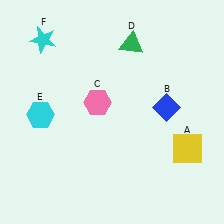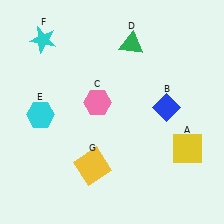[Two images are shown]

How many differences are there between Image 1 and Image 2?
There is 1 difference between the two images.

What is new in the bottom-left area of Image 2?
A yellow square (G) was added in the bottom-left area of Image 2.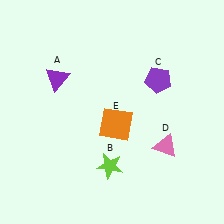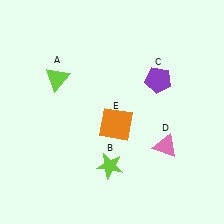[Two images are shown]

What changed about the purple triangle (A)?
In Image 1, A is purple. In Image 2, it changed to lime.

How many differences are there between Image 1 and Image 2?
There is 1 difference between the two images.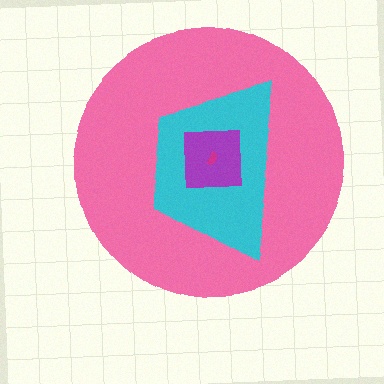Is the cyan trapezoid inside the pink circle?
Yes.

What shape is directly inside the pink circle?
The cyan trapezoid.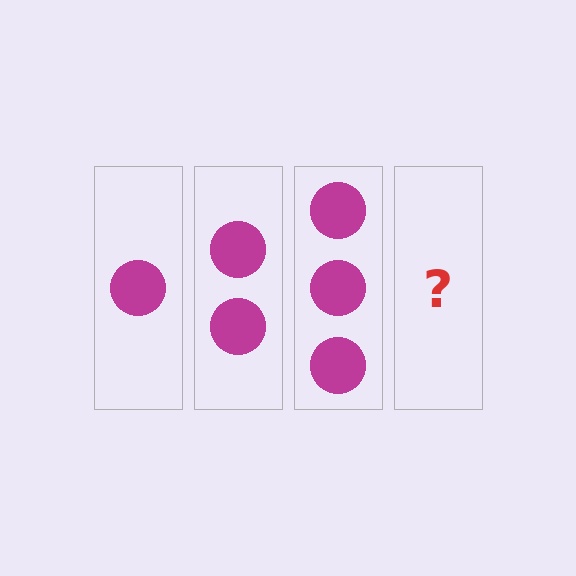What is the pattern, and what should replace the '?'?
The pattern is that each step adds one more circle. The '?' should be 4 circles.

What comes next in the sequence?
The next element should be 4 circles.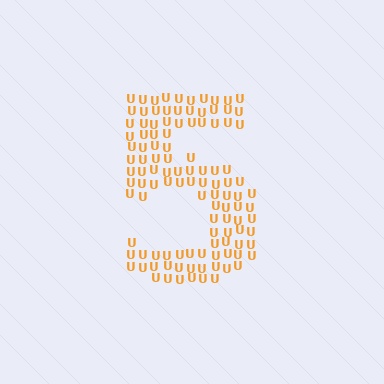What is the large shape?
The large shape is the digit 5.